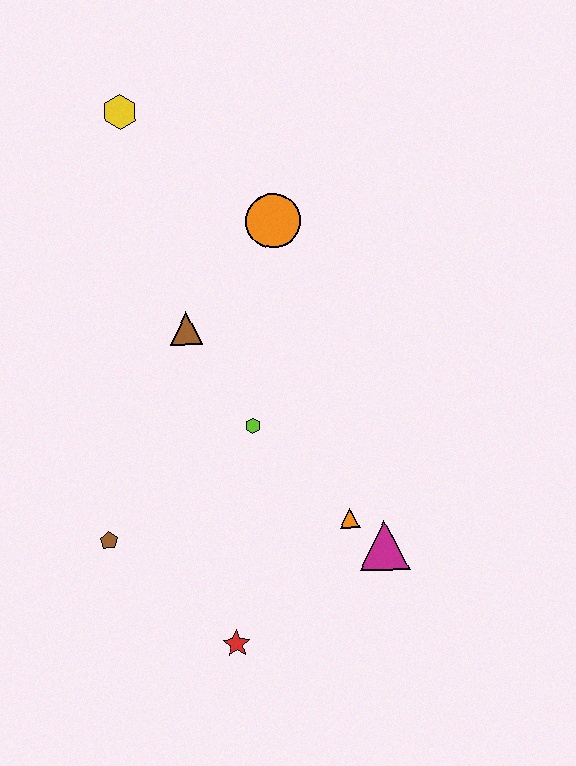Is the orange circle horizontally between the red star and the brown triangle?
No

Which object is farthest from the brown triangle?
The red star is farthest from the brown triangle.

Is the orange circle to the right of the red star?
Yes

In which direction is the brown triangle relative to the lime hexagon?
The brown triangle is above the lime hexagon.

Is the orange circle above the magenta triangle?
Yes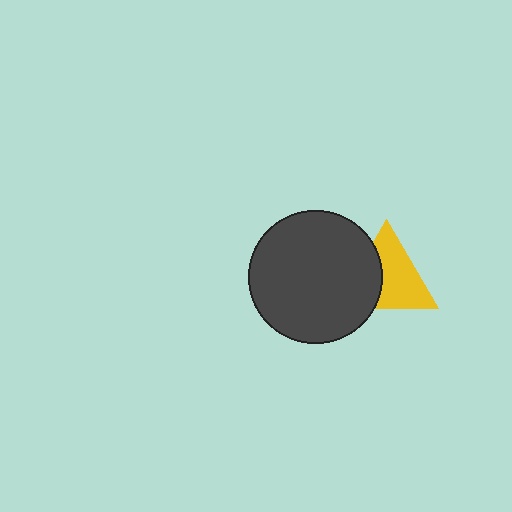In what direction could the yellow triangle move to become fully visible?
The yellow triangle could move right. That would shift it out from behind the dark gray circle entirely.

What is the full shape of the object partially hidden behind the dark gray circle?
The partially hidden object is a yellow triangle.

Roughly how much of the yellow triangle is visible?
About half of it is visible (roughly 63%).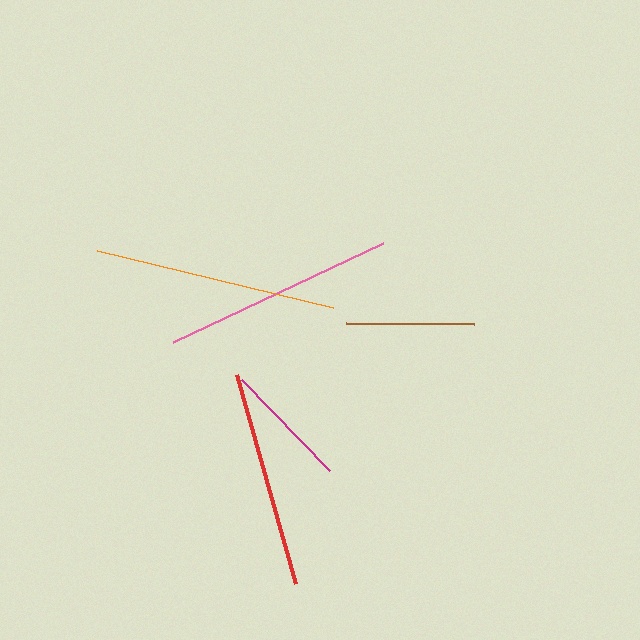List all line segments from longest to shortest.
From longest to shortest: orange, pink, red, brown, magenta.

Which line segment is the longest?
The orange line is the longest at approximately 243 pixels.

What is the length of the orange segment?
The orange segment is approximately 243 pixels long.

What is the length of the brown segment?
The brown segment is approximately 129 pixels long.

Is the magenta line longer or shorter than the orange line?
The orange line is longer than the magenta line.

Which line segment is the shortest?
The magenta line is the shortest at approximately 126 pixels.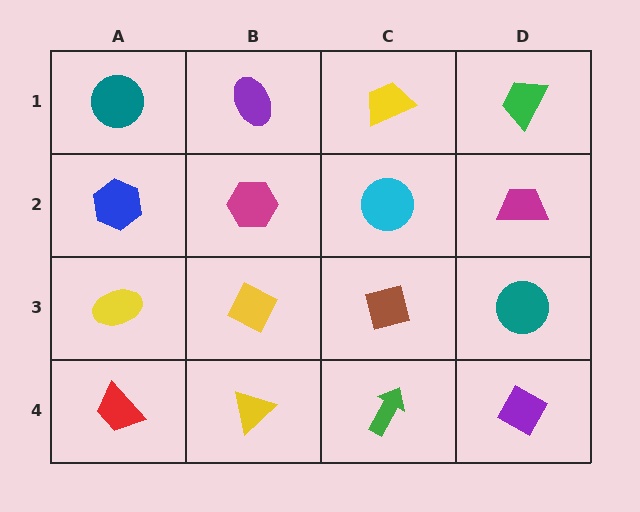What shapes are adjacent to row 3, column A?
A blue hexagon (row 2, column A), a red trapezoid (row 4, column A), a yellow diamond (row 3, column B).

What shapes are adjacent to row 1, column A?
A blue hexagon (row 2, column A), a purple ellipse (row 1, column B).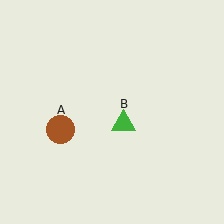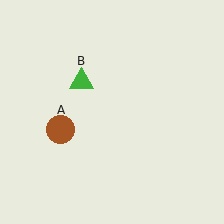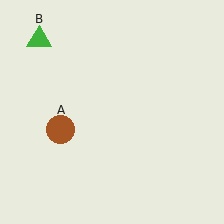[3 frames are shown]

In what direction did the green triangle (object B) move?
The green triangle (object B) moved up and to the left.